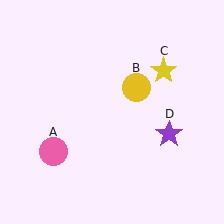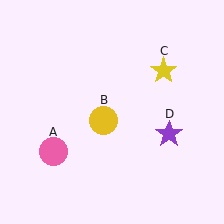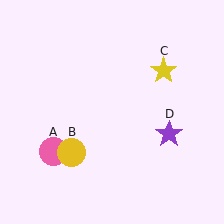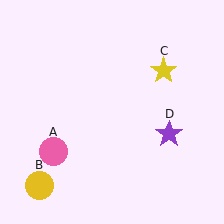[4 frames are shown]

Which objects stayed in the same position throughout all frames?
Pink circle (object A) and yellow star (object C) and purple star (object D) remained stationary.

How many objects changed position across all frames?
1 object changed position: yellow circle (object B).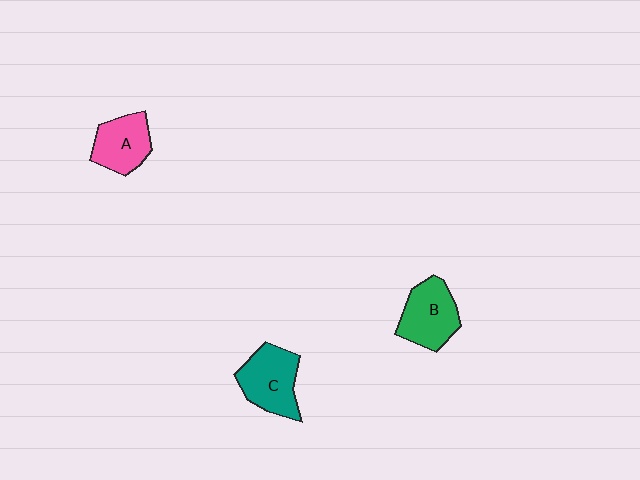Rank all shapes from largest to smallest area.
From largest to smallest: C (teal), B (green), A (pink).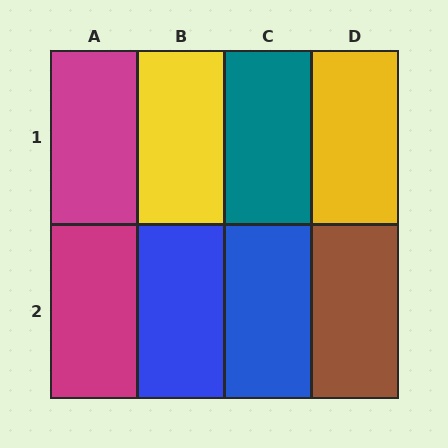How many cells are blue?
2 cells are blue.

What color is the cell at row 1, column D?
Yellow.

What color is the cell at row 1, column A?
Magenta.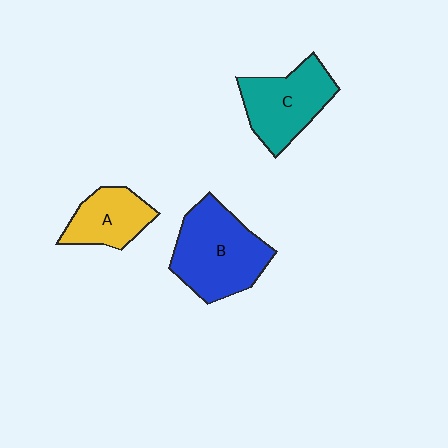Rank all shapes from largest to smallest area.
From largest to smallest: B (blue), C (teal), A (yellow).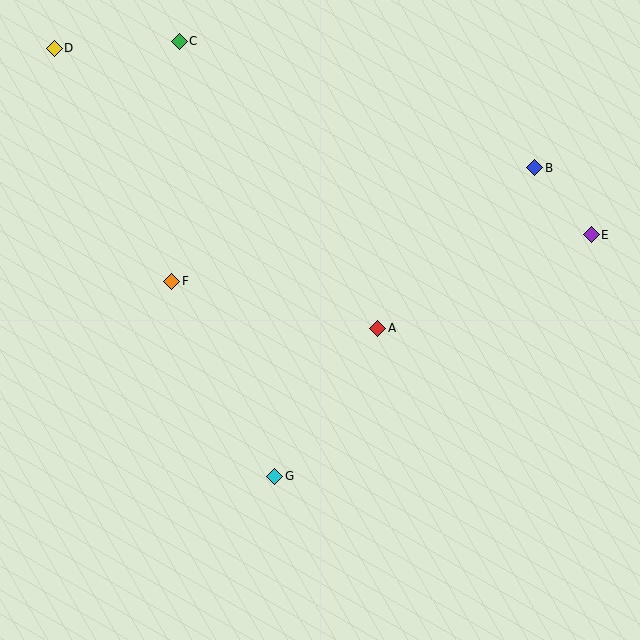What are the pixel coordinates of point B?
Point B is at (535, 168).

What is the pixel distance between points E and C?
The distance between E and C is 455 pixels.